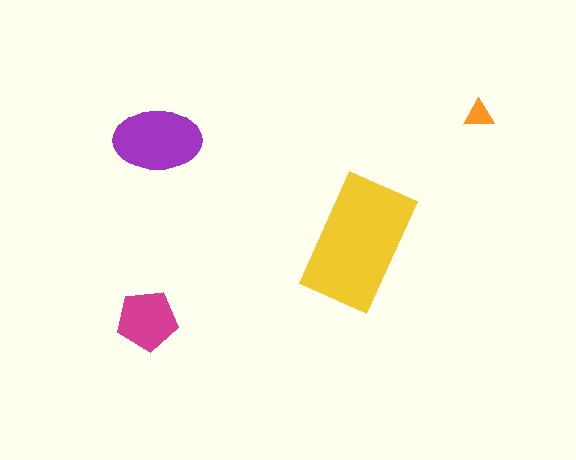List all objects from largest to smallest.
The yellow rectangle, the purple ellipse, the magenta pentagon, the orange triangle.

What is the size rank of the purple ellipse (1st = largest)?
2nd.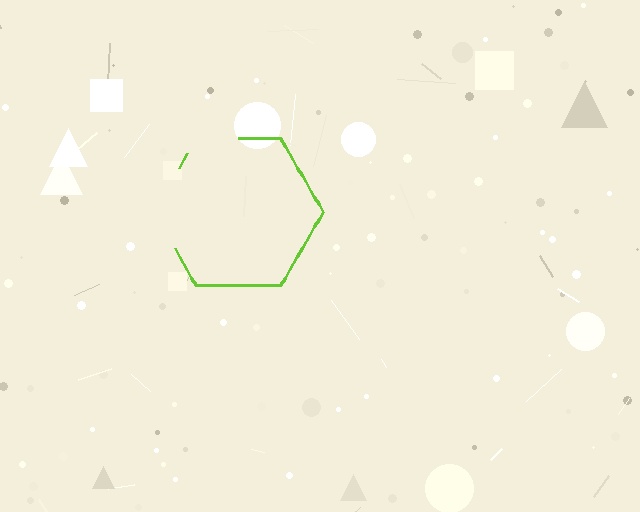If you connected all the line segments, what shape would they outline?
They would outline a hexagon.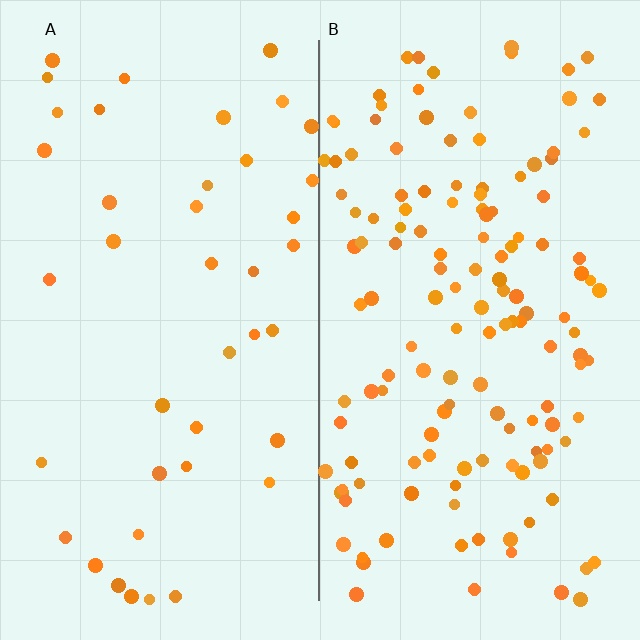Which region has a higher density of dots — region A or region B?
B (the right).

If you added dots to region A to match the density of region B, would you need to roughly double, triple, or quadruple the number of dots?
Approximately triple.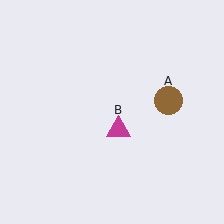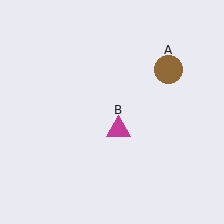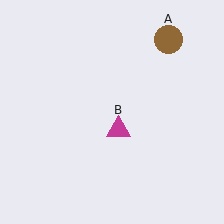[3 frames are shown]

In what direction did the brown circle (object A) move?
The brown circle (object A) moved up.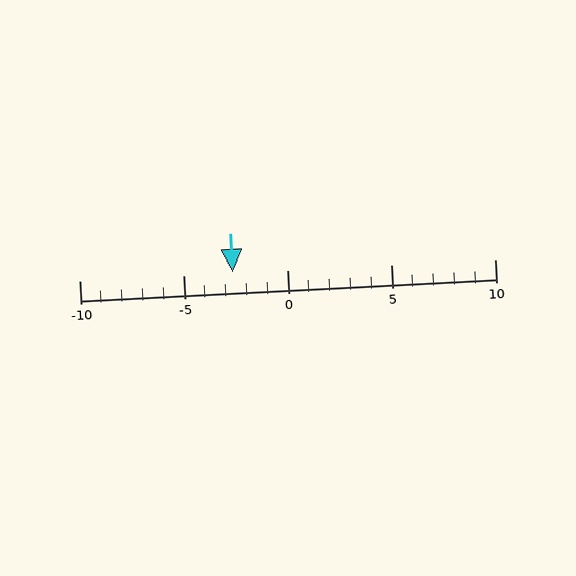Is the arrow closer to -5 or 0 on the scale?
The arrow is closer to -5.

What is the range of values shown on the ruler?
The ruler shows values from -10 to 10.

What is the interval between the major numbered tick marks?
The major tick marks are spaced 5 units apart.